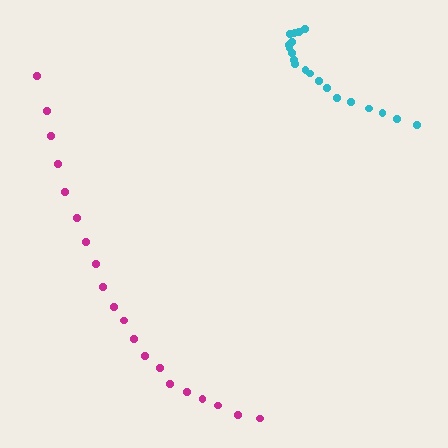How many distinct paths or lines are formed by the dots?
There are 2 distinct paths.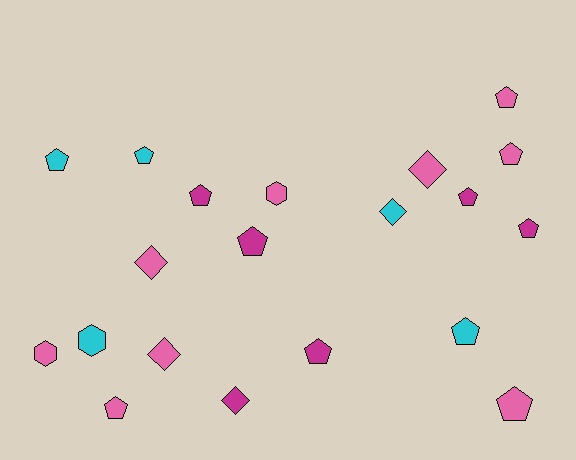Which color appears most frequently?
Pink, with 9 objects.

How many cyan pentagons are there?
There are 3 cyan pentagons.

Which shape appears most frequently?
Pentagon, with 12 objects.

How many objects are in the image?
There are 20 objects.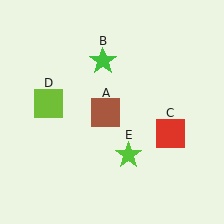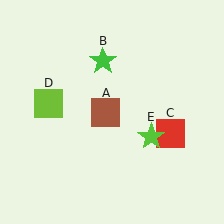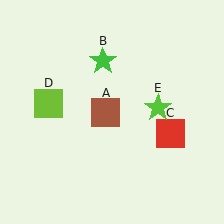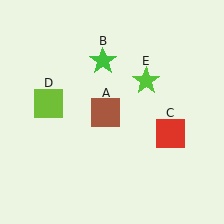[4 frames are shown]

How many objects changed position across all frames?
1 object changed position: lime star (object E).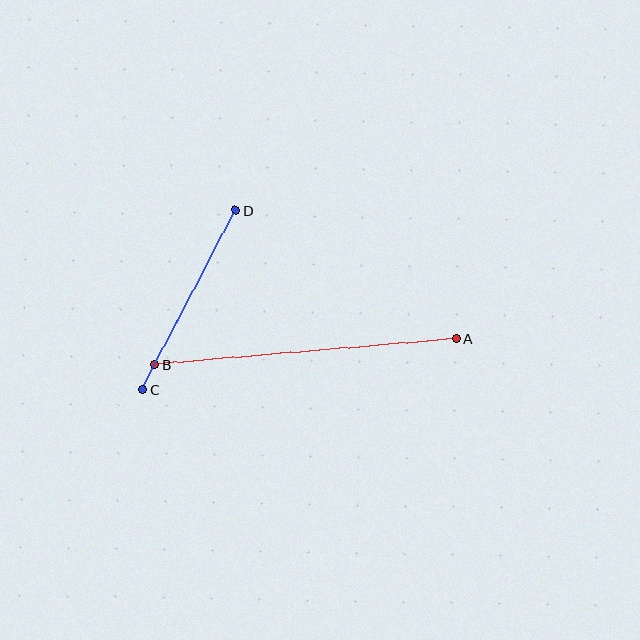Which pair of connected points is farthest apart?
Points A and B are farthest apart.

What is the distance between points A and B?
The distance is approximately 302 pixels.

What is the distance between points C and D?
The distance is approximately 202 pixels.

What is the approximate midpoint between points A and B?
The midpoint is at approximately (305, 352) pixels.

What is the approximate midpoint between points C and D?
The midpoint is at approximately (189, 300) pixels.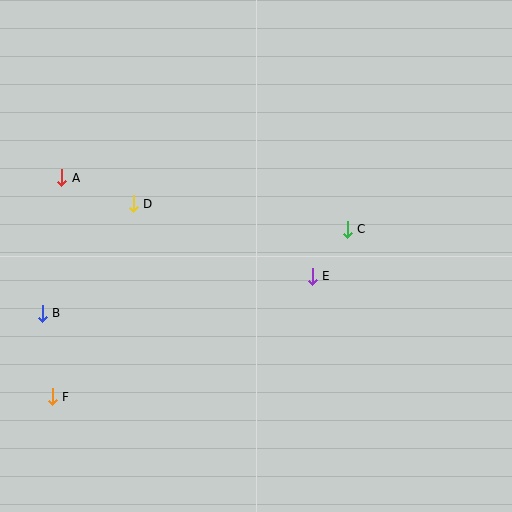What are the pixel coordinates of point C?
Point C is at (347, 229).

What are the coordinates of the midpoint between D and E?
The midpoint between D and E is at (223, 240).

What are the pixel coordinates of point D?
Point D is at (133, 204).